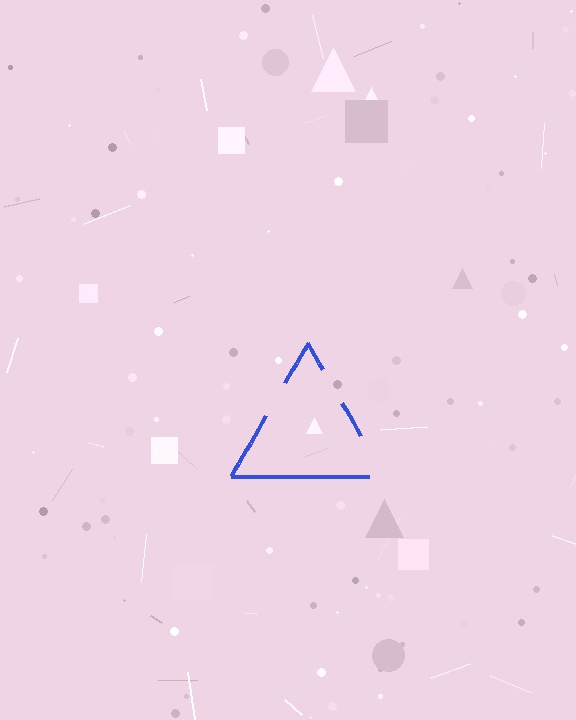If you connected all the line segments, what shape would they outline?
They would outline a triangle.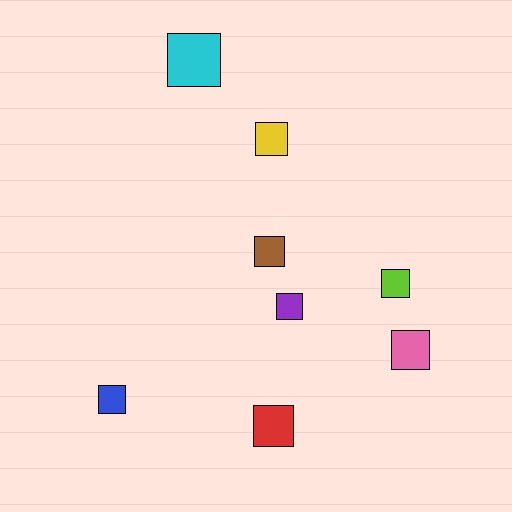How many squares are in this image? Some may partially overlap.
There are 8 squares.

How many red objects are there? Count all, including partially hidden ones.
There is 1 red object.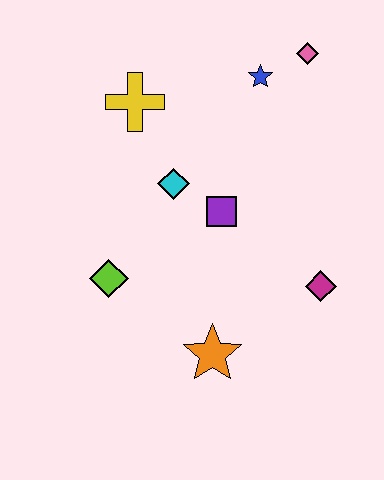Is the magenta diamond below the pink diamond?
Yes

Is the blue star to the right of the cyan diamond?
Yes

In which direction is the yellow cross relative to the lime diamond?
The yellow cross is above the lime diamond.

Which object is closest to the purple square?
The cyan diamond is closest to the purple square.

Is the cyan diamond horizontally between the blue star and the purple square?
No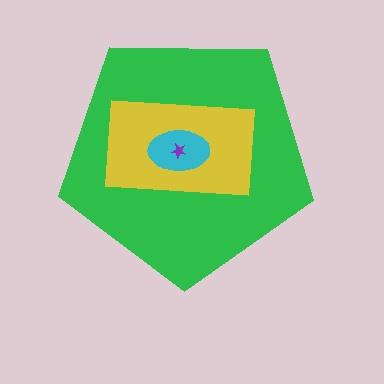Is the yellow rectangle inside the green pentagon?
Yes.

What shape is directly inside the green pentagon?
The yellow rectangle.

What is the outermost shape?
The green pentagon.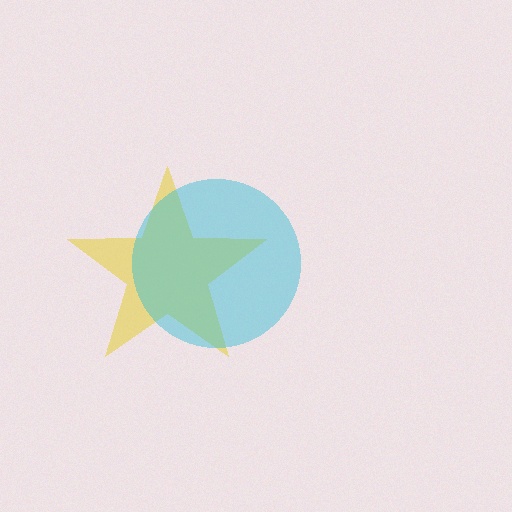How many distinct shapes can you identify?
There are 2 distinct shapes: a yellow star, a cyan circle.